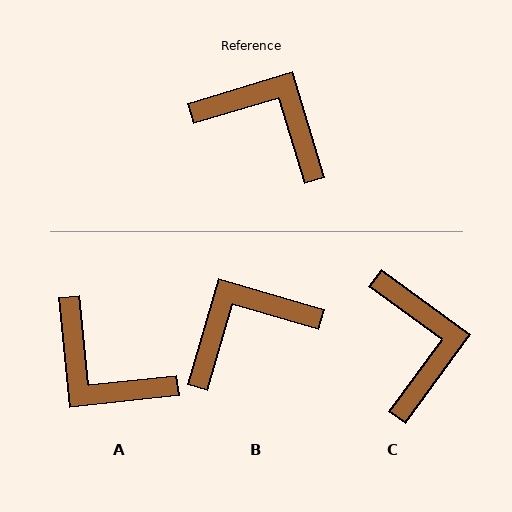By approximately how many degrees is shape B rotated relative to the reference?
Approximately 57 degrees counter-clockwise.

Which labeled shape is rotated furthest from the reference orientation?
A, about 169 degrees away.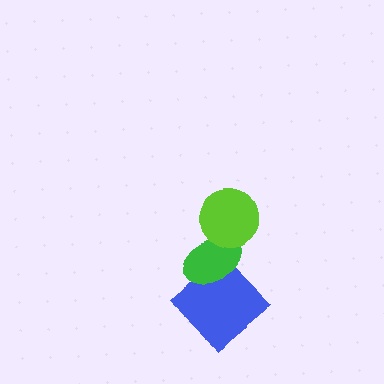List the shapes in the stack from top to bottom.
From top to bottom: the lime circle, the green ellipse, the blue diamond.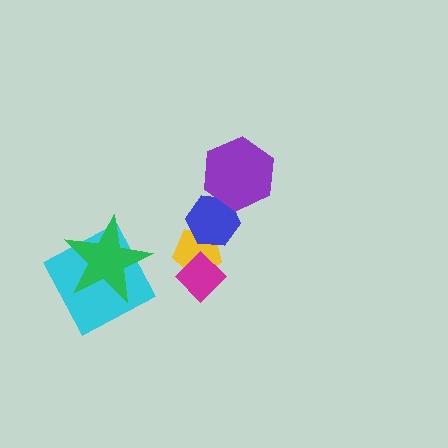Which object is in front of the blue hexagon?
The purple hexagon is in front of the blue hexagon.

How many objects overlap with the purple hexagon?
1 object overlaps with the purple hexagon.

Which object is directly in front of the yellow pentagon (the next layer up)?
The magenta diamond is directly in front of the yellow pentagon.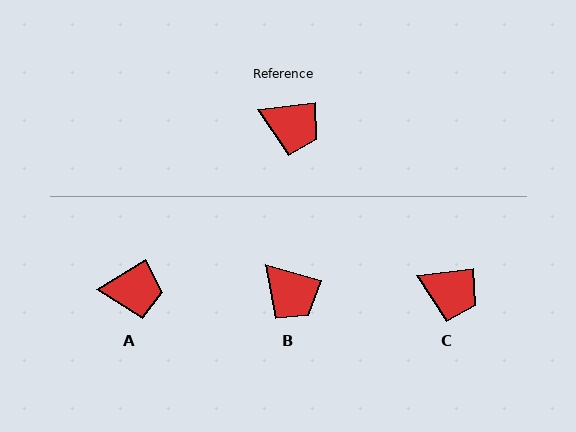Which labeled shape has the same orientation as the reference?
C.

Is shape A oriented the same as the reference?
No, it is off by about 24 degrees.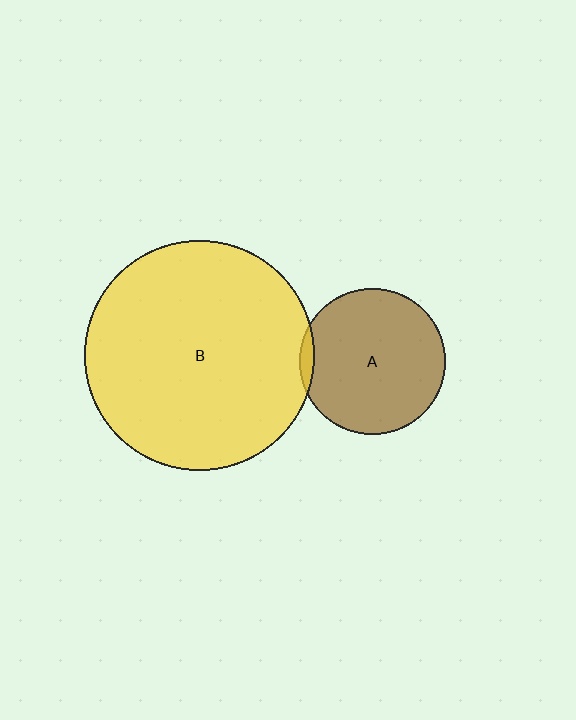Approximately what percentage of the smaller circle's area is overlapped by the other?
Approximately 5%.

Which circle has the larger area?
Circle B (yellow).